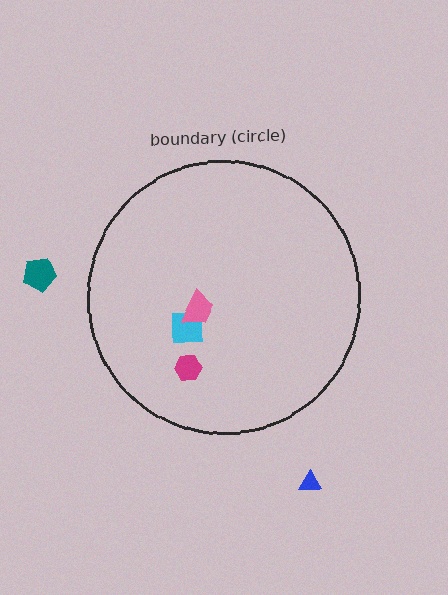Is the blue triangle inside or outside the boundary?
Outside.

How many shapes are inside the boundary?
3 inside, 2 outside.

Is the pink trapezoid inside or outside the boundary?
Inside.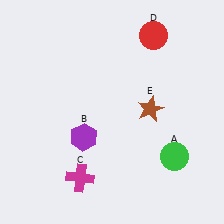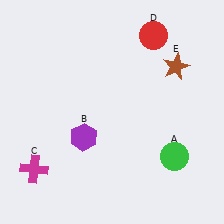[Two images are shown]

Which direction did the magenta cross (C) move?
The magenta cross (C) moved left.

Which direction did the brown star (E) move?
The brown star (E) moved up.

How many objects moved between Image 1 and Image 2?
2 objects moved between the two images.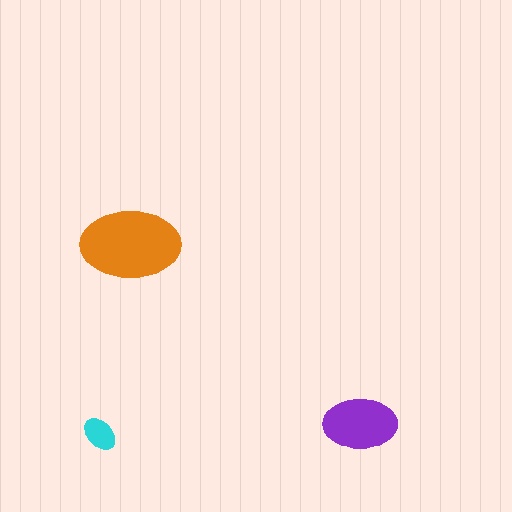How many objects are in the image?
There are 3 objects in the image.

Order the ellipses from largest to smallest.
the orange one, the purple one, the cyan one.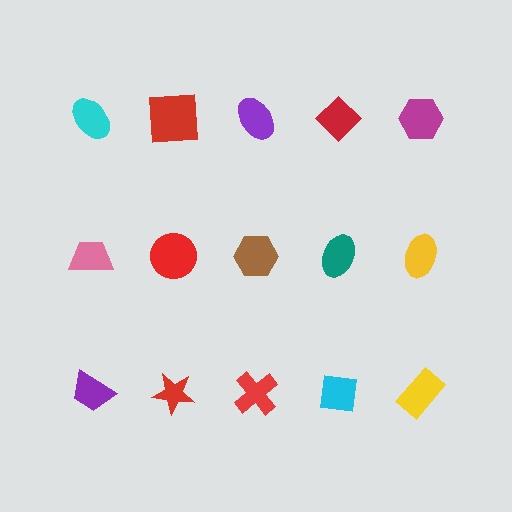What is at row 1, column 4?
A red diamond.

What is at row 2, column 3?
A brown hexagon.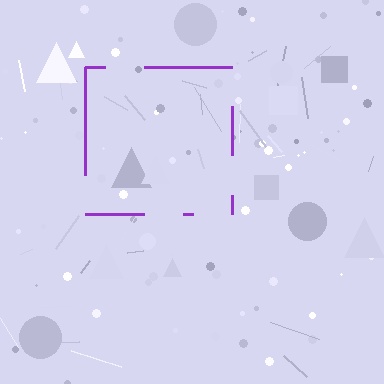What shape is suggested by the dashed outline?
The dashed outline suggests a square.